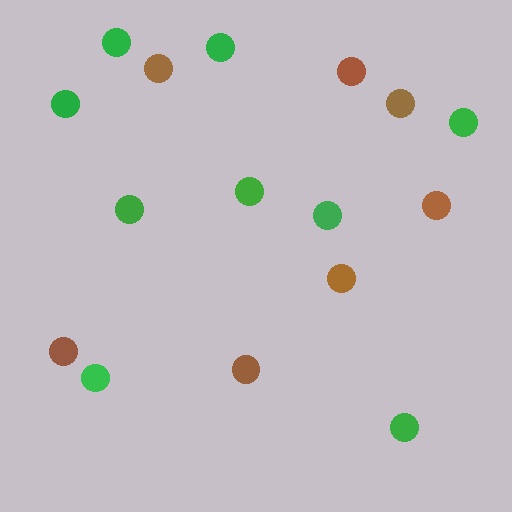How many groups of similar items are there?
There are 2 groups: one group of brown circles (7) and one group of green circles (9).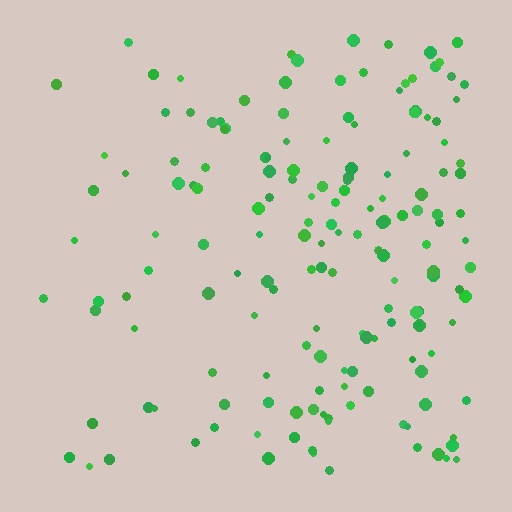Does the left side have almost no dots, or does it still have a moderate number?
Still a moderate number, just noticeably fewer than the right.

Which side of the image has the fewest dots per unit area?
The left.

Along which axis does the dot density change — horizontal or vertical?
Horizontal.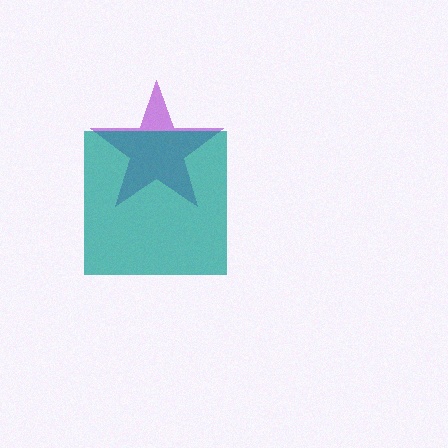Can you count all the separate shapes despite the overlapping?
Yes, there are 2 separate shapes.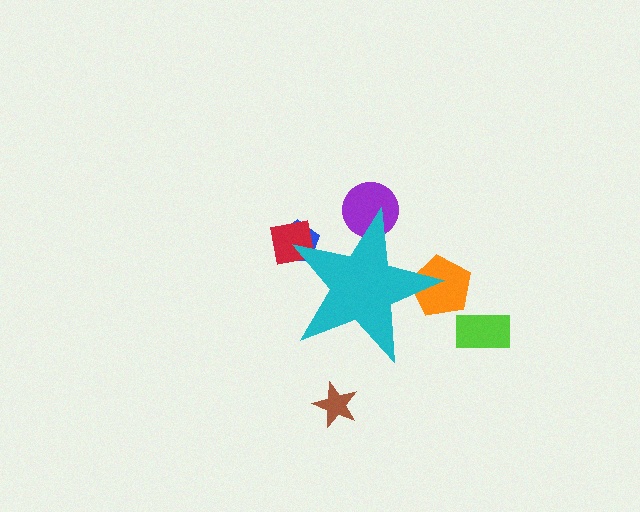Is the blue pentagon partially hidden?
Yes, the blue pentagon is partially hidden behind the cyan star.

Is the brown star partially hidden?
No, the brown star is fully visible.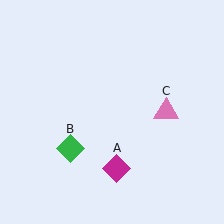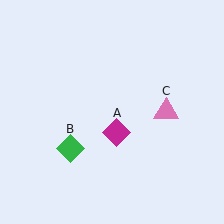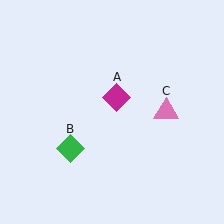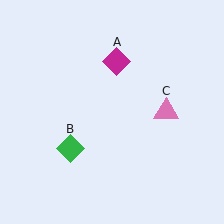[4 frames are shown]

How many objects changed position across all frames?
1 object changed position: magenta diamond (object A).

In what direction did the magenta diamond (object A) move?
The magenta diamond (object A) moved up.